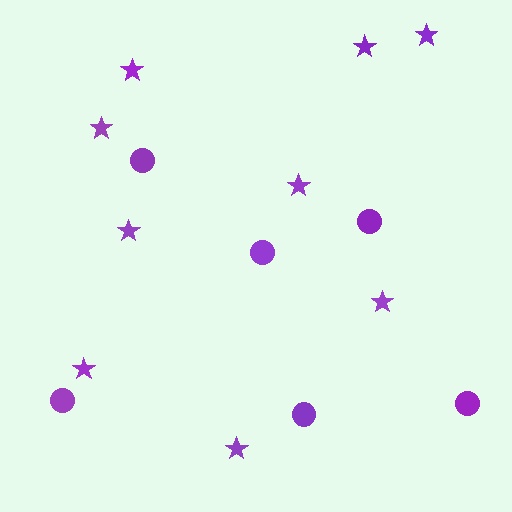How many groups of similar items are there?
There are 2 groups: one group of stars (9) and one group of circles (6).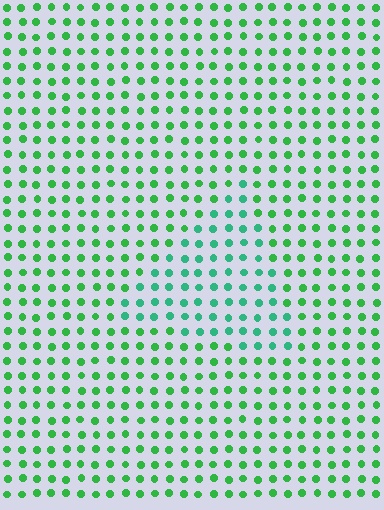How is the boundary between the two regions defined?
The boundary is defined purely by a slight shift in hue (about 29 degrees). Spacing, size, and orientation are identical on both sides.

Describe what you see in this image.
The image is filled with small green elements in a uniform arrangement. A triangle-shaped region is visible where the elements are tinted to a slightly different hue, forming a subtle color boundary.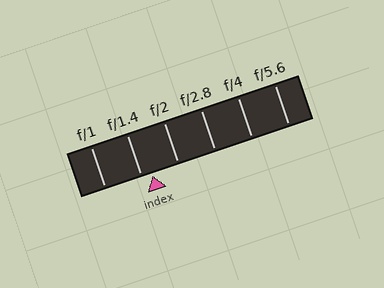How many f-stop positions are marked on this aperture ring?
There are 6 f-stop positions marked.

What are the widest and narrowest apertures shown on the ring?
The widest aperture shown is f/1 and the narrowest is f/5.6.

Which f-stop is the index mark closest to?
The index mark is closest to f/1.4.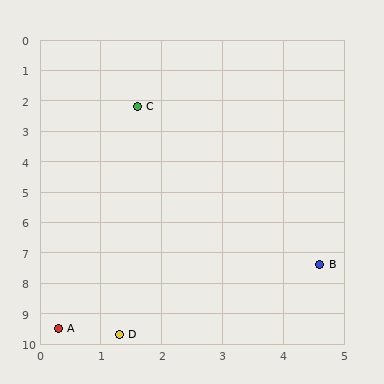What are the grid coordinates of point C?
Point C is at approximately (1.6, 2.2).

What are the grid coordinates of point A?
Point A is at approximately (0.3, 9.5).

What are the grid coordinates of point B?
Point B is at approximately (4.6, 7.4).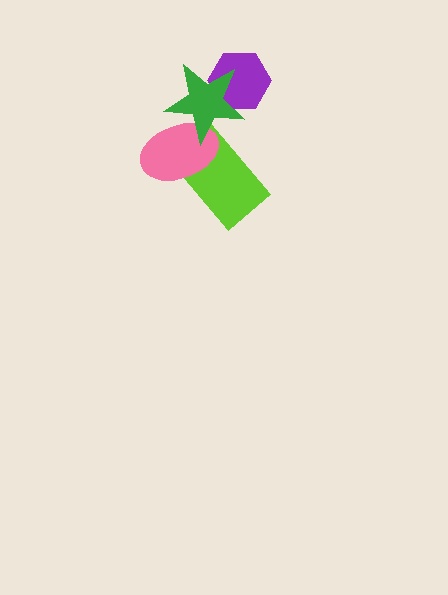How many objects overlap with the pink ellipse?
2 objects overlap with the pink ellipse.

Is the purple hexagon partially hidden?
Yes, it is partially covered by another shape.